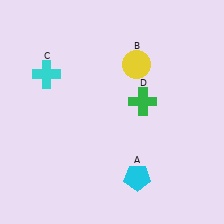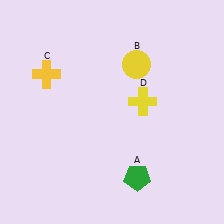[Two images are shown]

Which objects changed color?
A changed from cyan to green. C changed from cyan to yellow. D changed from green to yellow.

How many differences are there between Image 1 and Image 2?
There are 3 differences between the two images.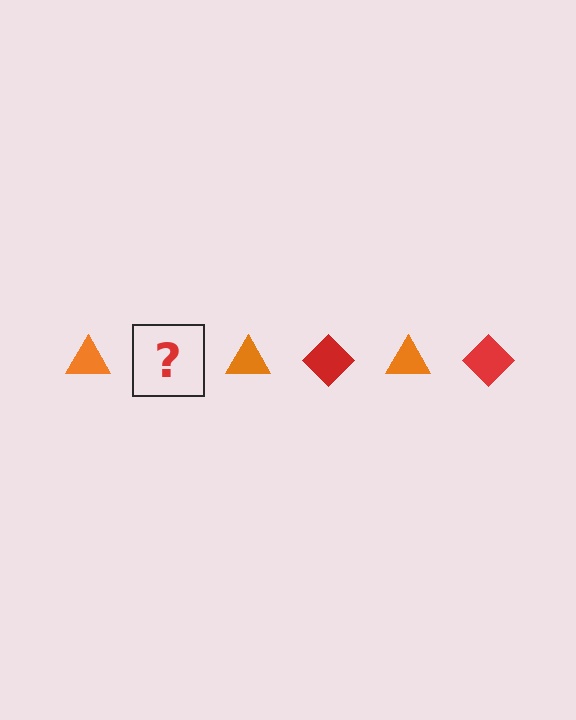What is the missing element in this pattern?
The missing element is a red diamond.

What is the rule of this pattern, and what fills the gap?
The rule is that the pattern alternates between orange triangle and red diamond. The gap should be filled with a red diamond.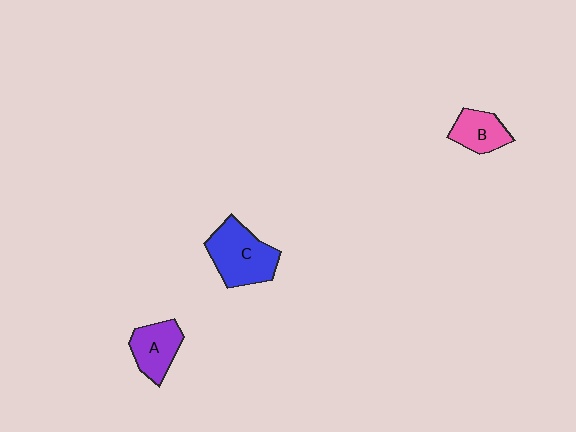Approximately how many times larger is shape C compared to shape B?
Approximately 1.7 times.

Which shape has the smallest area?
Shape B (pink).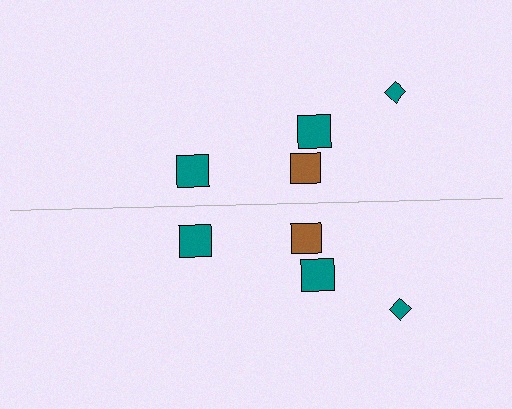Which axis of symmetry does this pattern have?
The pattern has a horizontal axis of symmetry running through the center of the image.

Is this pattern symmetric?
Yes, this pattern has bilateral (reflection) symmetry.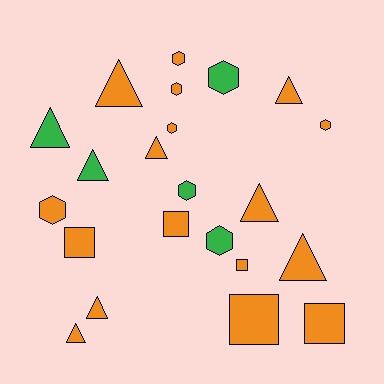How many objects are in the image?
There are 22 objects.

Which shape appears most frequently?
Triangle, with 9 objects.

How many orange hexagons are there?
There are 5 orange hexagons.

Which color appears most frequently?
Orange, with 17 objects.